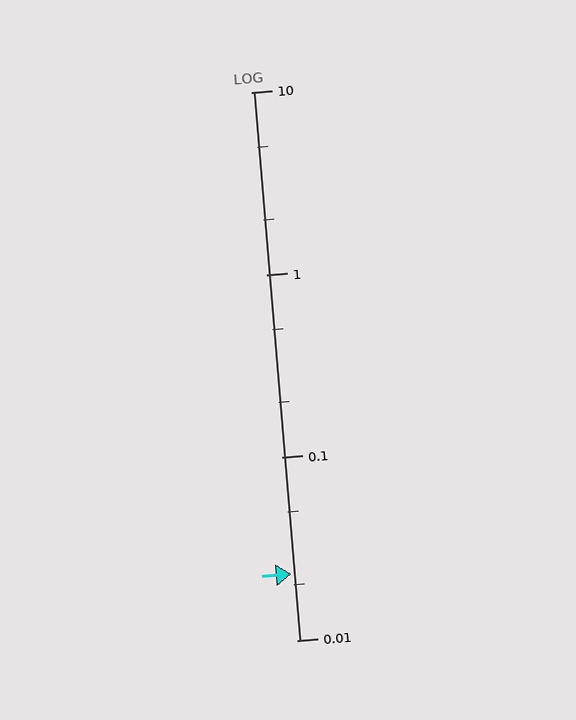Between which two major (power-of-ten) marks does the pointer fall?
The pointer is between 0.01 and 0.1.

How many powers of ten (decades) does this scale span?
The scale spans 3 decades, from 0.01 to 10.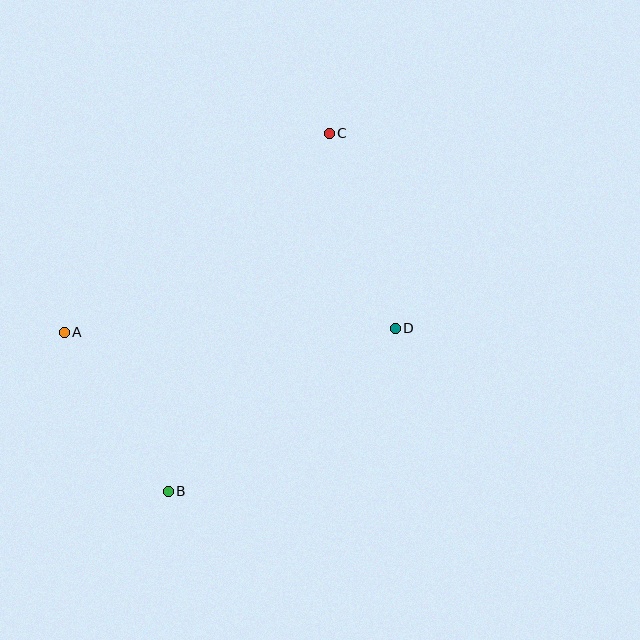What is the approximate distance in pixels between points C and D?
The distance between C and D is approximately 205 pixels.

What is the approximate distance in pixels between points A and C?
The distance between A and C is approximately 332 pixels.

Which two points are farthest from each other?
Points B and C are farthest from each other.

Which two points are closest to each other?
Points A and B are closest to each other.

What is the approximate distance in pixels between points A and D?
The distance between A and D is approximately 331 pixels.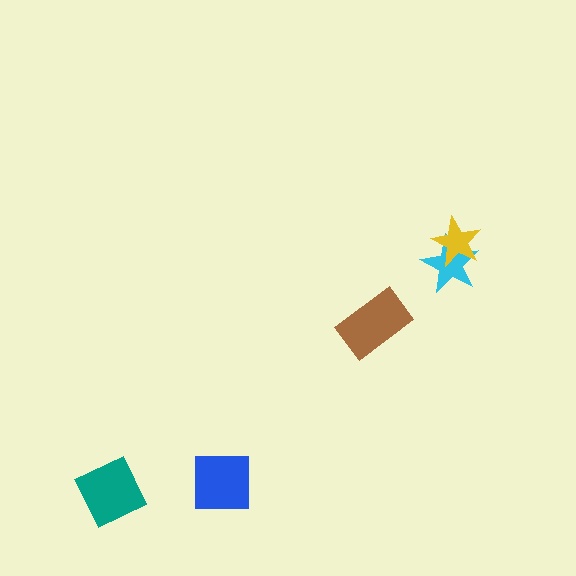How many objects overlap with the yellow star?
1 object overlaps with the yellow star.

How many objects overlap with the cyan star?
1 object overlaps with the cyan star.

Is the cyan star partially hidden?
Yes, it is partially covered by another shape.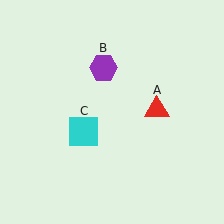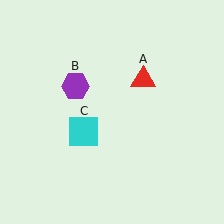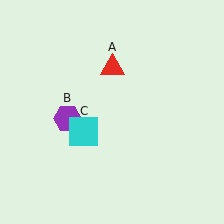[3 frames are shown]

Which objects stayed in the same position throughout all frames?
Cyan square (object C) remained stationary.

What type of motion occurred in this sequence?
The red triangle (object A), purple hexagon (object B) rotated counterclockwise around the center of the scene.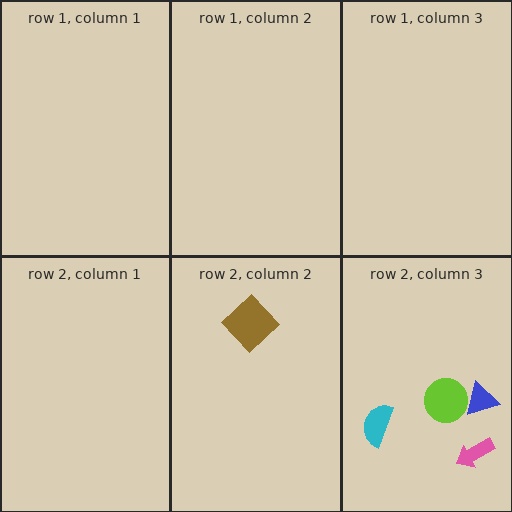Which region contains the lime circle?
The row 2, column 3 region.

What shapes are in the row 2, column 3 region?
The lime circle, the pink arrow, the blue triangle, the cyan semicircle.